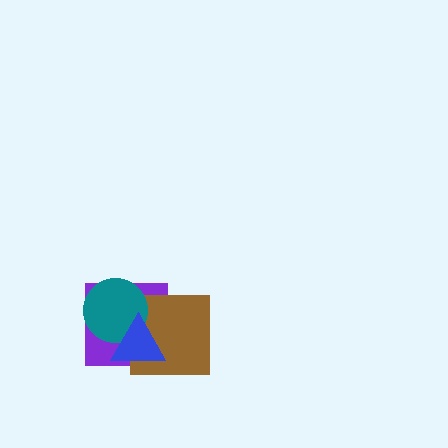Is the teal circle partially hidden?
Yes, it is partially covered by another shape.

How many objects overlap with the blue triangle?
3 objects overlap with the blue triangle.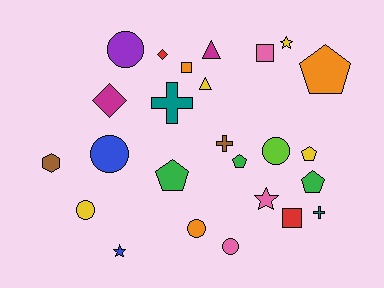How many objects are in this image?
There are 25 objects.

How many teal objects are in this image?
There are 2 teal objects.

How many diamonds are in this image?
There are 2 diamonds.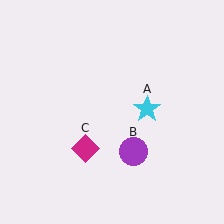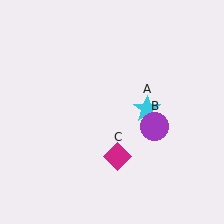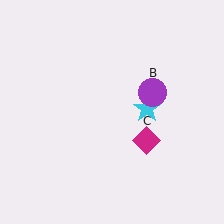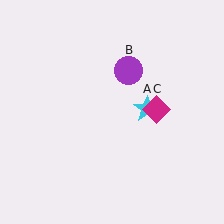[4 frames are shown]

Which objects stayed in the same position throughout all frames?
Cyan star (object A) remained stationary.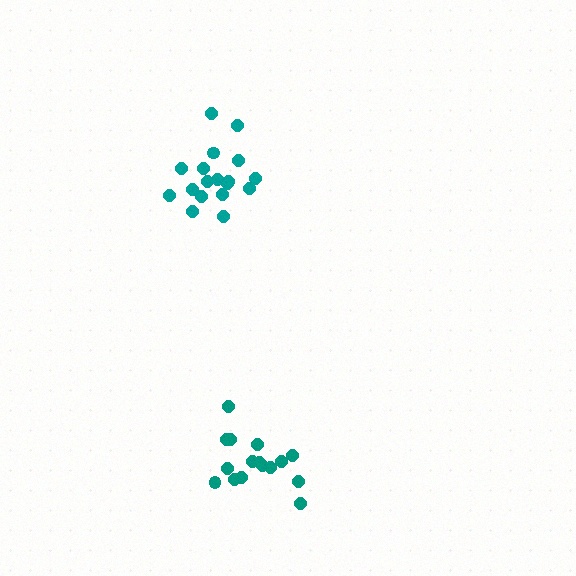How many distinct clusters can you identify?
There are 2 distinct clusters.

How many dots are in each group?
Group 1: 16 dots, Group 2: 18 dots (34 total).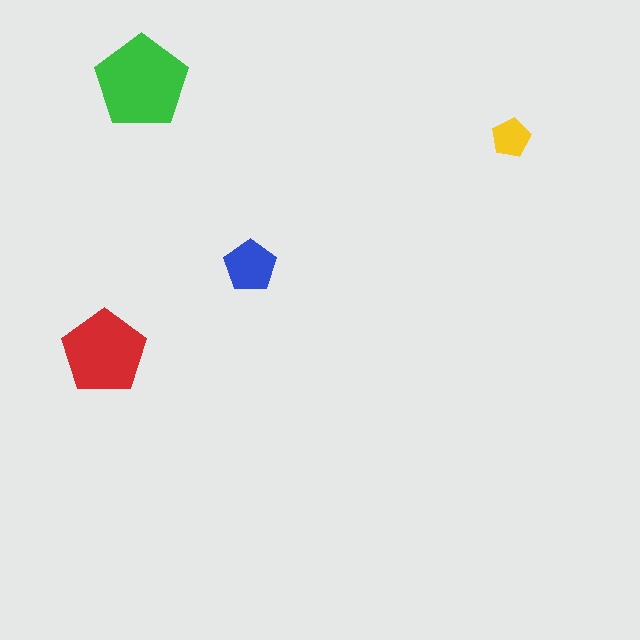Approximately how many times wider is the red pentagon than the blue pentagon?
About 1.5 times wider.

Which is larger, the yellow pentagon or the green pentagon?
The green one.